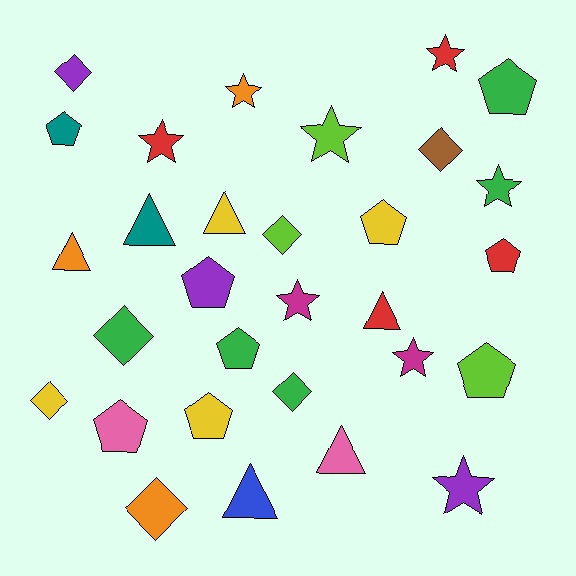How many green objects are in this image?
There are 5 green objects.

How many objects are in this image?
There are 30 objects.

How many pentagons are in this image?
There are 9 pentagons.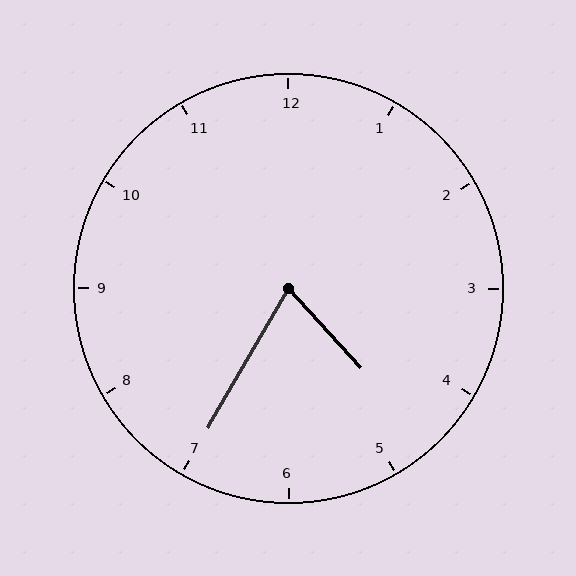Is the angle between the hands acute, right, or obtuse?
It is acute.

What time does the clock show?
4:35.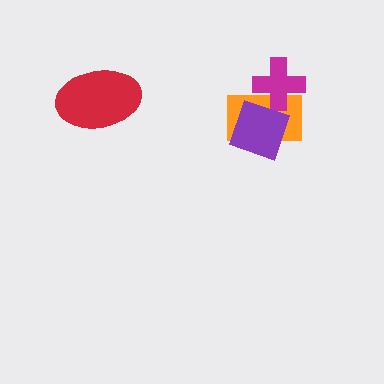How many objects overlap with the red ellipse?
0 objects overlap with the red ellipse.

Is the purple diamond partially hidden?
No, no other shape covers it.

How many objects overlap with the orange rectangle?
2 objects overlap with the orange rectangle.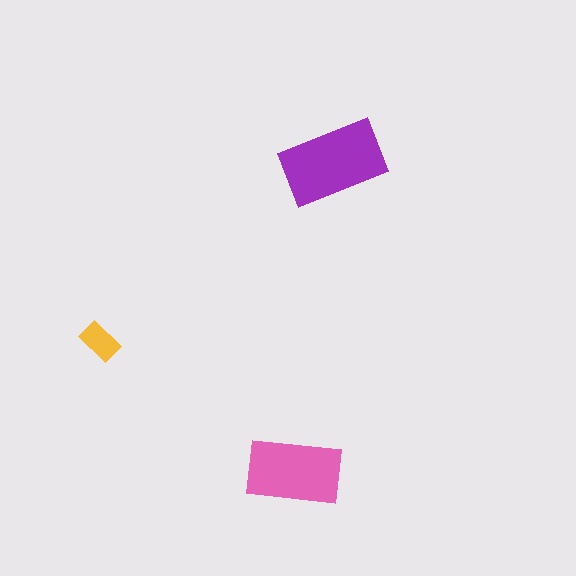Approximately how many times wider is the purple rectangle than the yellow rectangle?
About 2.5 times wider.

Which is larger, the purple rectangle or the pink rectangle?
The purple one.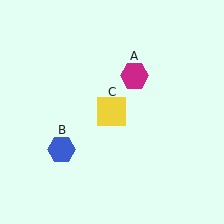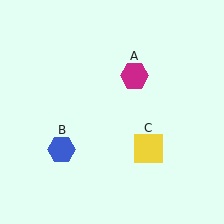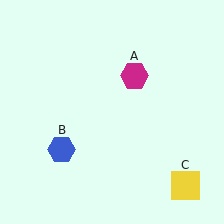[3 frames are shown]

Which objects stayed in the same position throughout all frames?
Magenta hexagon (object A) and blue hexagon (object B) remained stationary.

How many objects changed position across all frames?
1 object changed position: yellow square (object C).